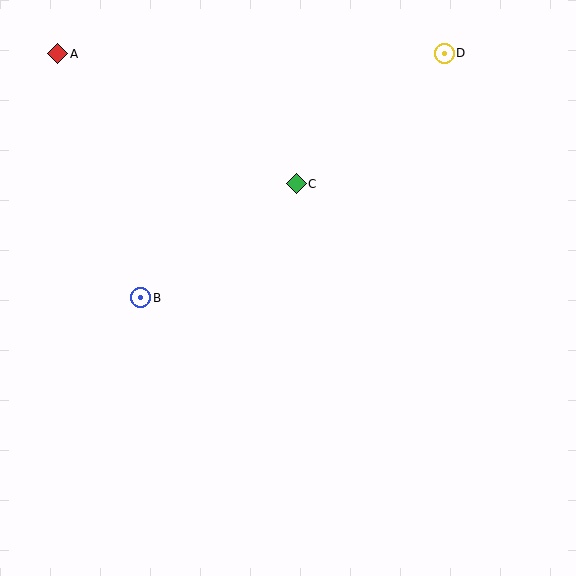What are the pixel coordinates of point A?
Point A is at (58, 54).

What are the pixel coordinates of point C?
Point C is at (296, 184).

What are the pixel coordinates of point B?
Point B is at (141, 298).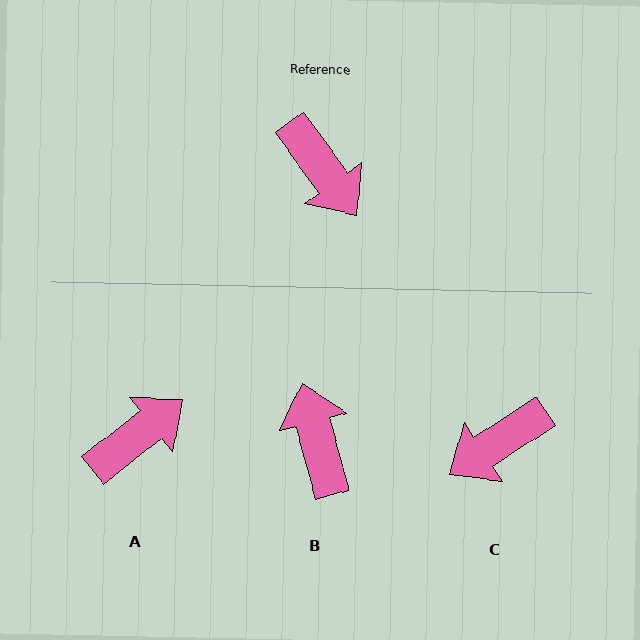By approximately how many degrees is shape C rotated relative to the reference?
Approximately 93 degrees clockwise.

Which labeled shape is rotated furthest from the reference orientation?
B, about 160 degrees away.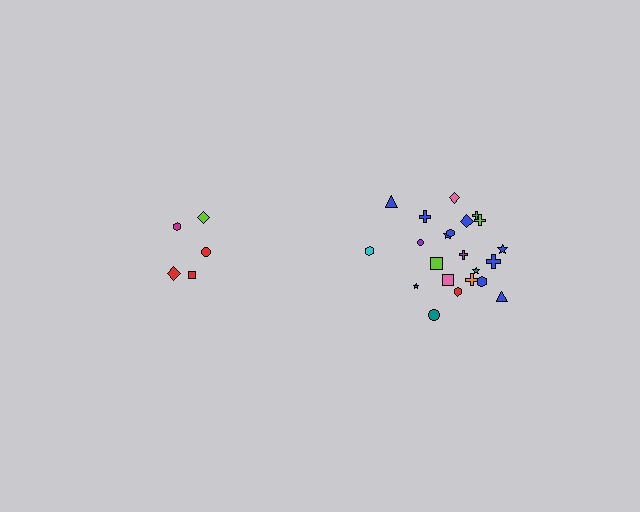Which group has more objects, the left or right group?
The right group.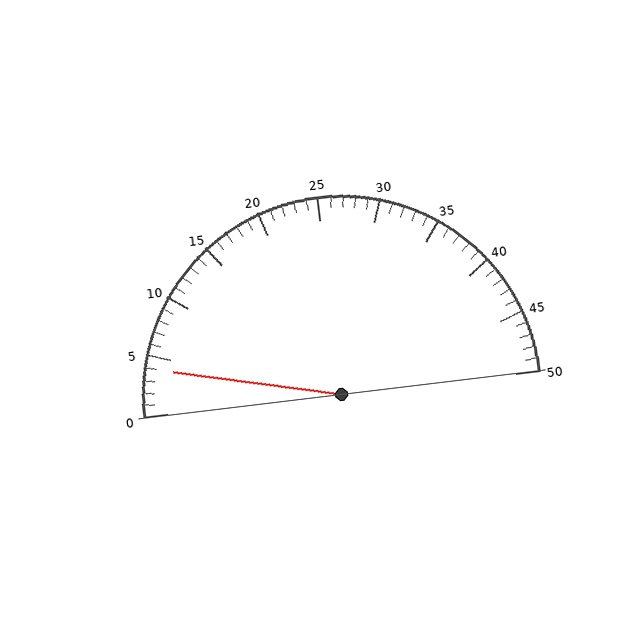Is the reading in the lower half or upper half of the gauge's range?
The reading is in the lower half of the range (0 to 50).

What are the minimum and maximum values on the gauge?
The gauge ranges from 0 to 50.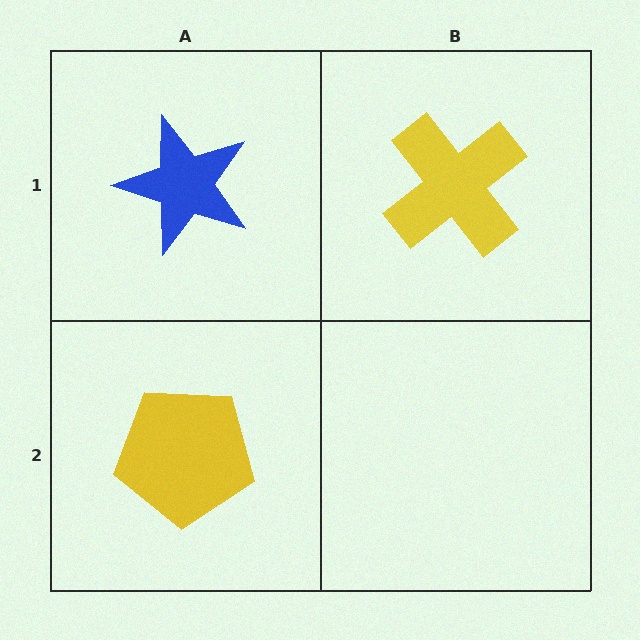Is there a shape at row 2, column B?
No, that cell is empty.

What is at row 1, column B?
A yellow cross.